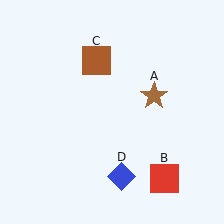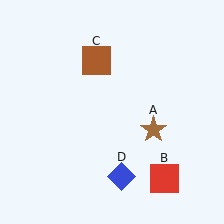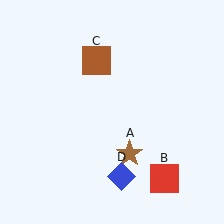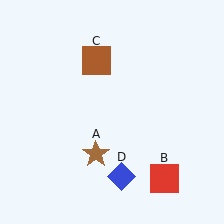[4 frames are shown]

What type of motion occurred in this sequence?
The brown star (object A) rotated clockwise around the center of the scene.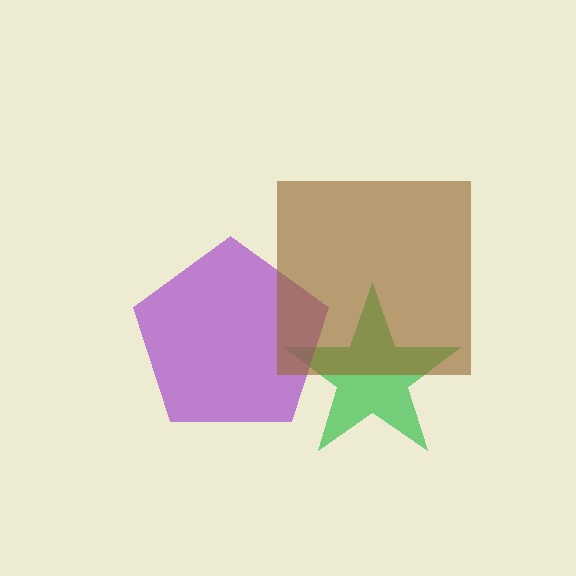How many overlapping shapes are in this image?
There are 3 overlapping shapes in the image.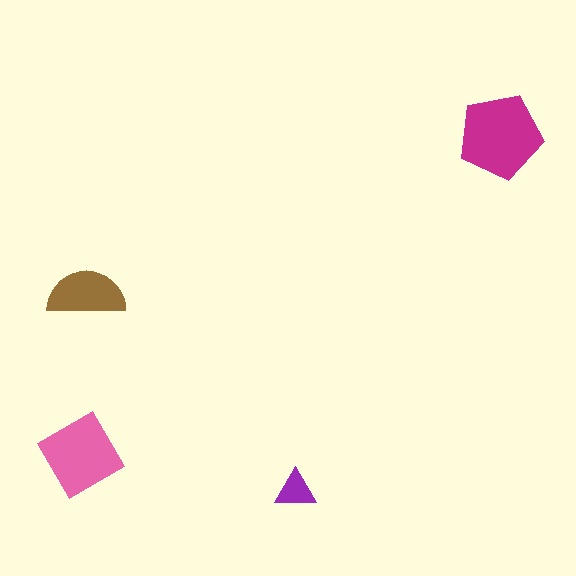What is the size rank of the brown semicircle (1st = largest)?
3rd.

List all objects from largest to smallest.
The magenta pentagon, the pink diamond, the brown semicircle, the purple triangle.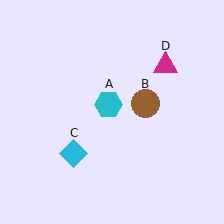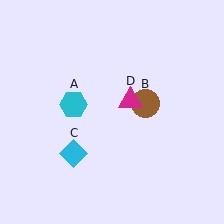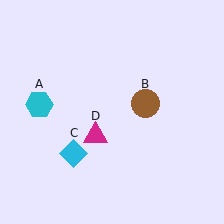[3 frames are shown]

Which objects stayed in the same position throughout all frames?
Brown circle (object B) and cyan diamond (object C) remained stationary.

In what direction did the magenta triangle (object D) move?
The magenta triangle (object D) moved down and to the left.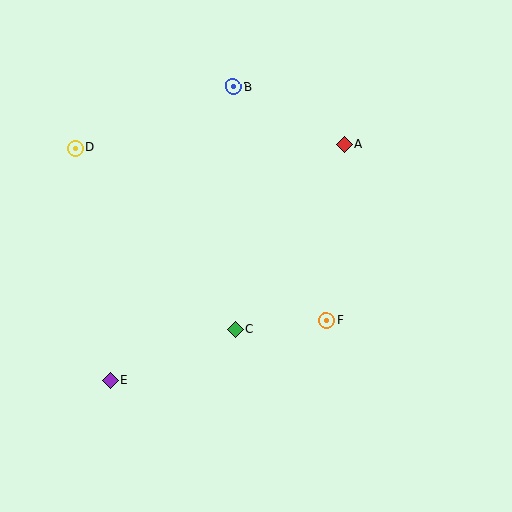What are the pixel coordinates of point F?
Point F is at (326, 321).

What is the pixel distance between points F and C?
The distance between F and C is 92 pixels.